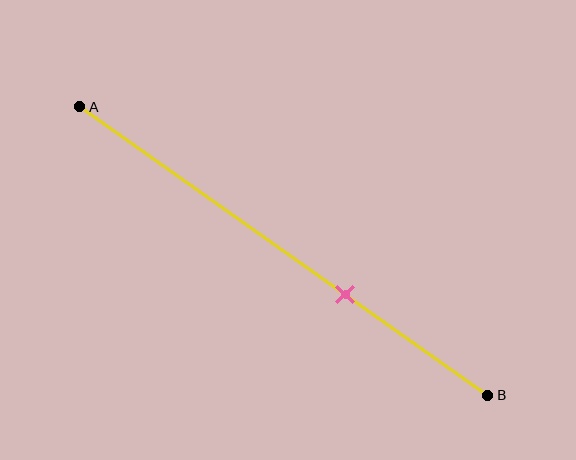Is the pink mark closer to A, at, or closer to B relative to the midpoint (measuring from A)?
The pink mark is closer to point B than the midpoint of segment AB.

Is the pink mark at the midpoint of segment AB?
No, the mark is at about 65% from A, not at the 50% midpoint.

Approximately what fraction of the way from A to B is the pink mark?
The pink mark is approximately 65% of the way from A to B.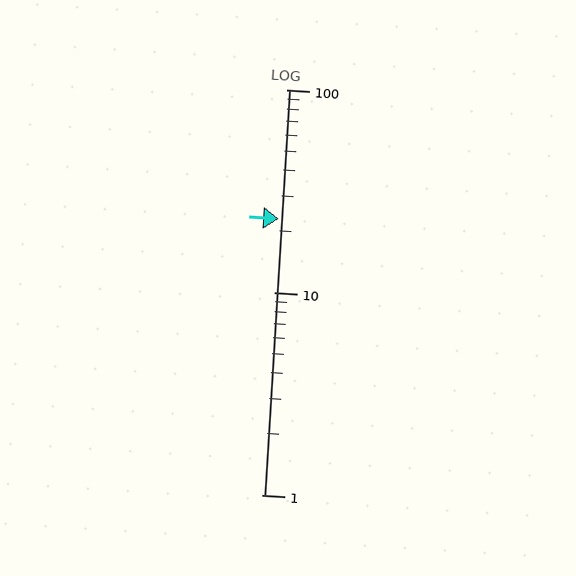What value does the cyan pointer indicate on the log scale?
The pointer indicates approximately 23.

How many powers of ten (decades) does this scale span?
The scale spans 2 decades, from 1 to 100.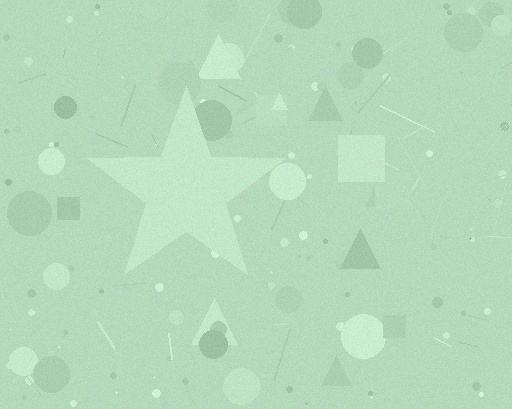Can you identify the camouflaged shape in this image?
The camouflaged shape is a star.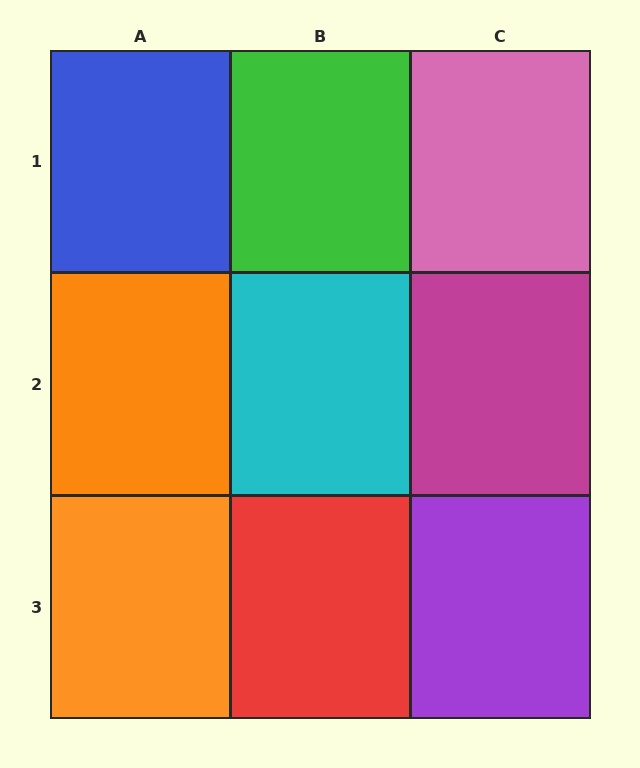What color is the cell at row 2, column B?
Cyan.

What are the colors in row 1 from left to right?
Blue, green, pink.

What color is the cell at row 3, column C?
Purple.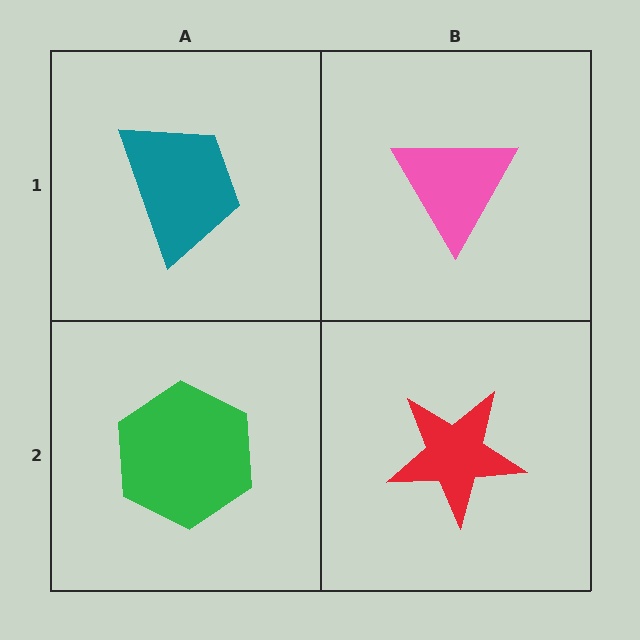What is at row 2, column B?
A red star.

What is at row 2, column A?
A green hexagon.